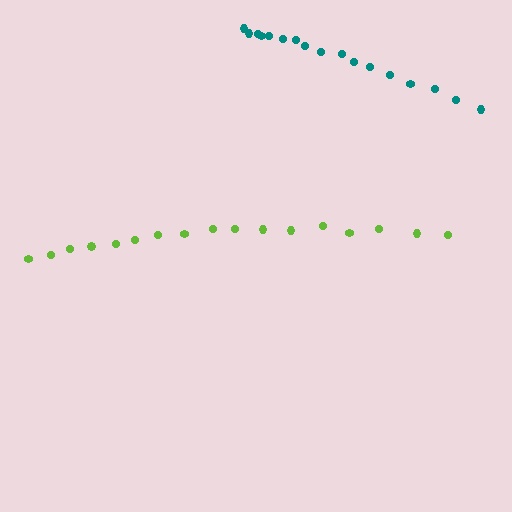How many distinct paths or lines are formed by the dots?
There are 2 distinct paths.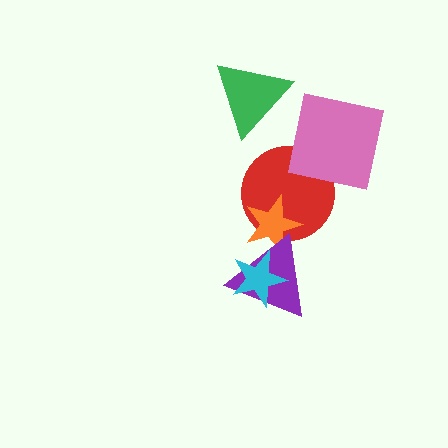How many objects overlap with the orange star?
2 objects overlap with the orange star.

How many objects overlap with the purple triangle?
2 objects overlap with the purple triangle.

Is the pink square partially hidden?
No, no other shape covers it.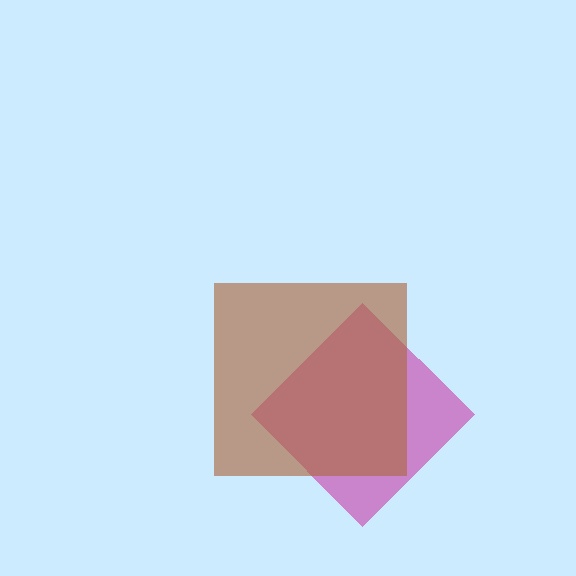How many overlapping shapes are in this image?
There are 2 overlapping shapes in the image.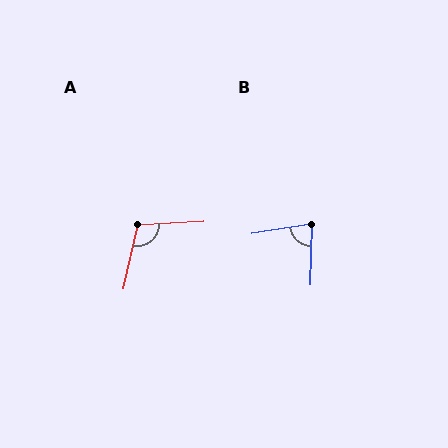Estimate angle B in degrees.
Approximately 79 degrees.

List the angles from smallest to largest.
B (79°), A (106°).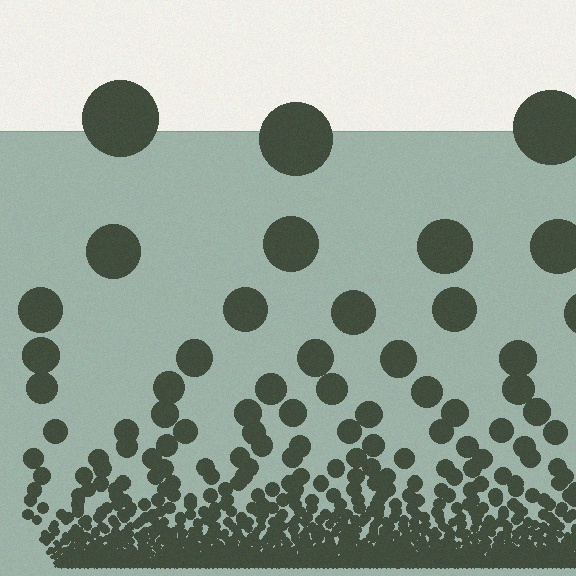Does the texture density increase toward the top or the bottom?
Density increases toward the bottom.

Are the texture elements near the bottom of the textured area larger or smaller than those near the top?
Smaller. The gradient is inverted — elements near the bottom are smaller and denser.